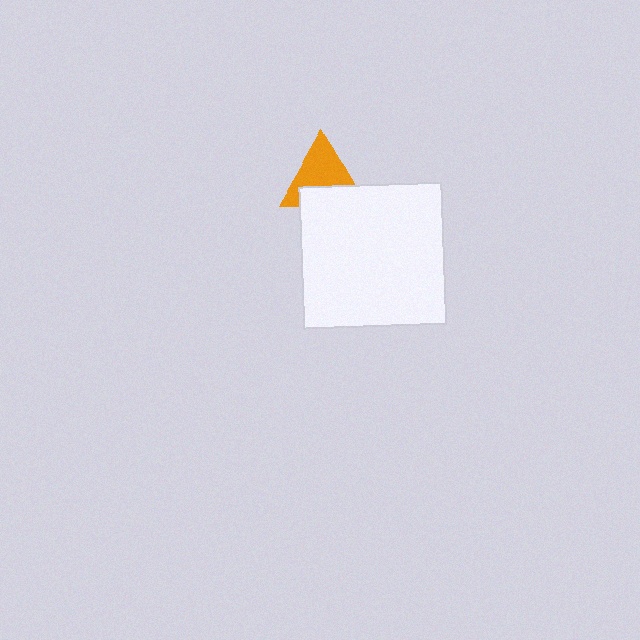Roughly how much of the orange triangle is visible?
About half of it is visible (roughly 63%).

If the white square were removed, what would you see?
You would see the complete orange triangle.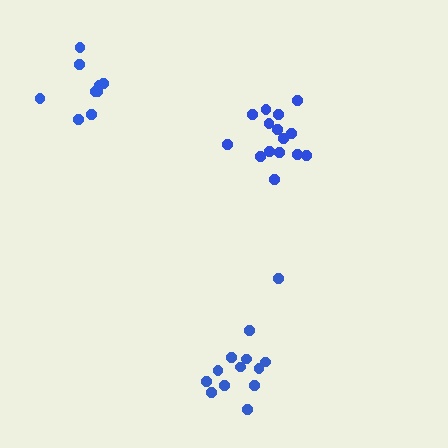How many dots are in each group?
Group 1: 15 dots, Group 2: 13 dots, Group 3: 9 dots (37 total).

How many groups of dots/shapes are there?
There are 3 groups.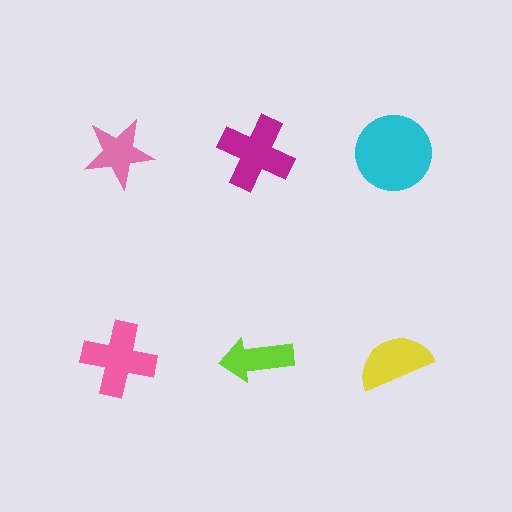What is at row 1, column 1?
A pink star.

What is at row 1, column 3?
A cyan circle.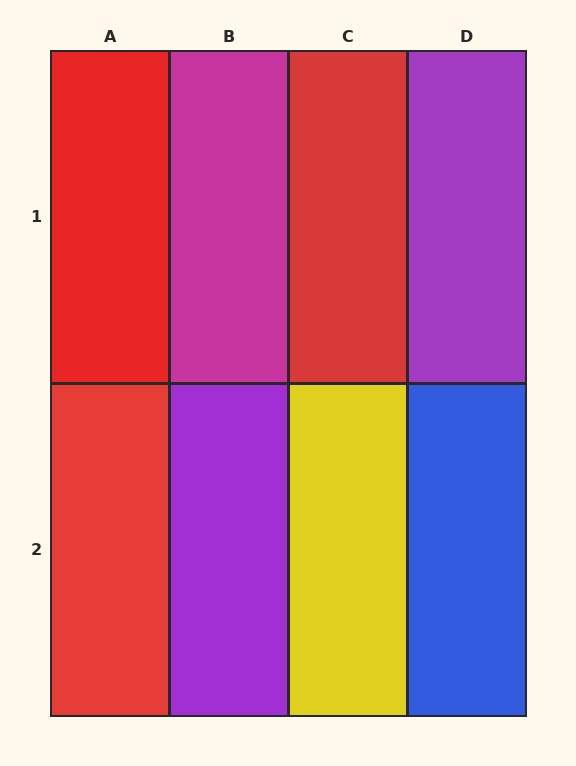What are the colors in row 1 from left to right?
Red, magenta, red, purple.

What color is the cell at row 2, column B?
Purple.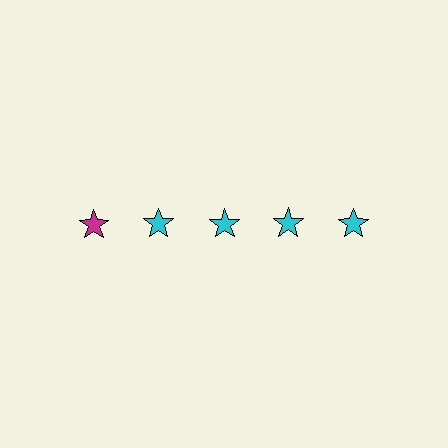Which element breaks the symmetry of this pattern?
The magenta star in the top row, leftmost column breaks the symmetry. All other shapes are cyan stars.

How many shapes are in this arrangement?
There are 5 shapes arranged in a grid pattern.